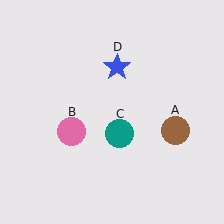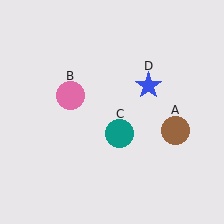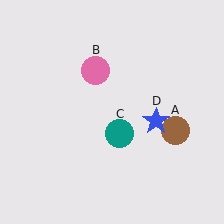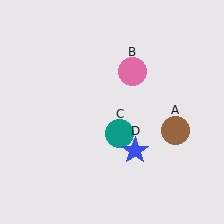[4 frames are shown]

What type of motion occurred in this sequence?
The pink circle (object B), blue star (object D) rotated clockwise around the center of the scene.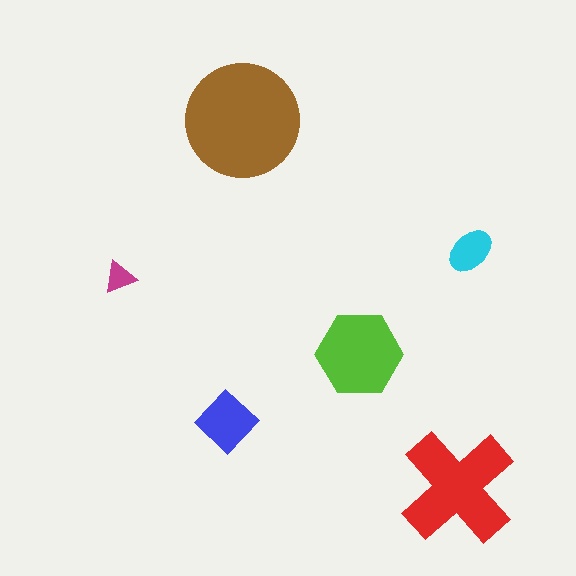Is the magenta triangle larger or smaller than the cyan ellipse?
Smaller.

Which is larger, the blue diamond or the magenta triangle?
The blue diamond.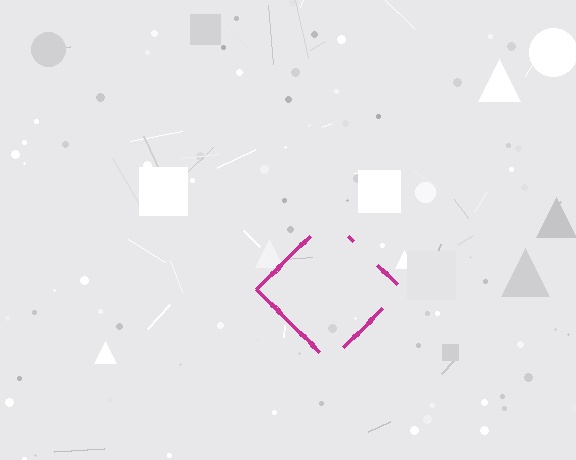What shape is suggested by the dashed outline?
The dashed outline suggests a diamond.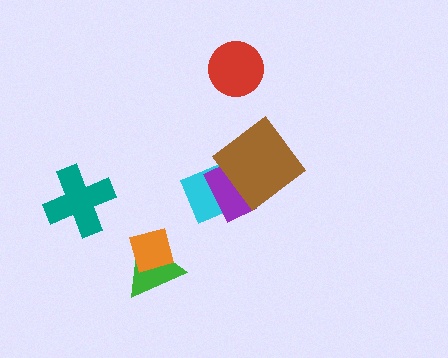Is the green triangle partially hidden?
Yes, it is partially covered by another shape.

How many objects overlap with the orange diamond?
1 object overlaps with the orange diamond.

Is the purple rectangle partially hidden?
Yes, it is partially covered by another shape.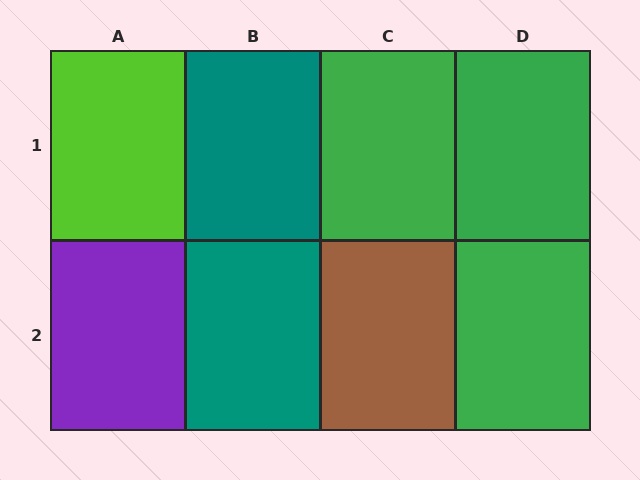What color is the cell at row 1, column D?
Green.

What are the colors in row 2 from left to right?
Purple, teal, brown, green.